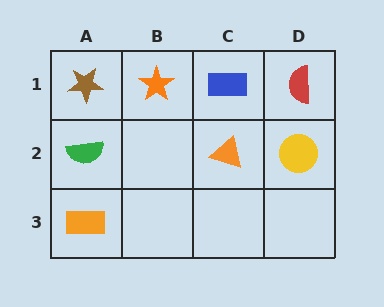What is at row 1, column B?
An orange star.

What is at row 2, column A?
A green semicircle.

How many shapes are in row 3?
1 shape.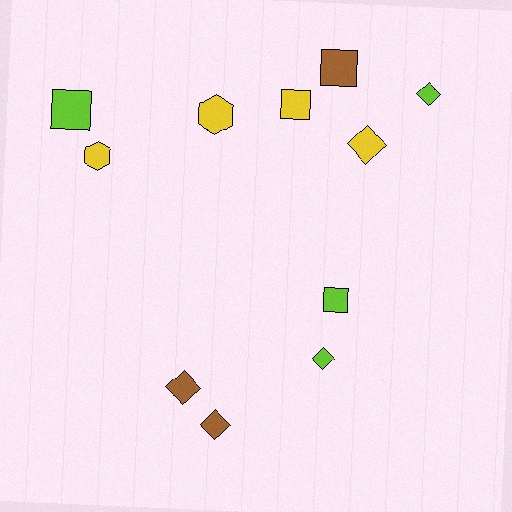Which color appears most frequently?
Yellow, with 4 objects.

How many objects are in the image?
There are 11 objects.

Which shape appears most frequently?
Diamond, with 5 objects.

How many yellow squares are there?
There is 1 yellow square.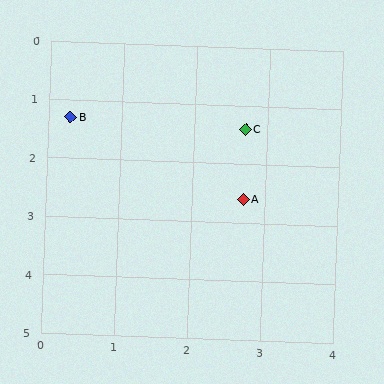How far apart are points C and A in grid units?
Points C and A are about 1.2 grid units apart.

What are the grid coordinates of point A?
Point A is at approximately (2.7, 2.6).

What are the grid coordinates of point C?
Point C is at approximately (2.7, 1.4).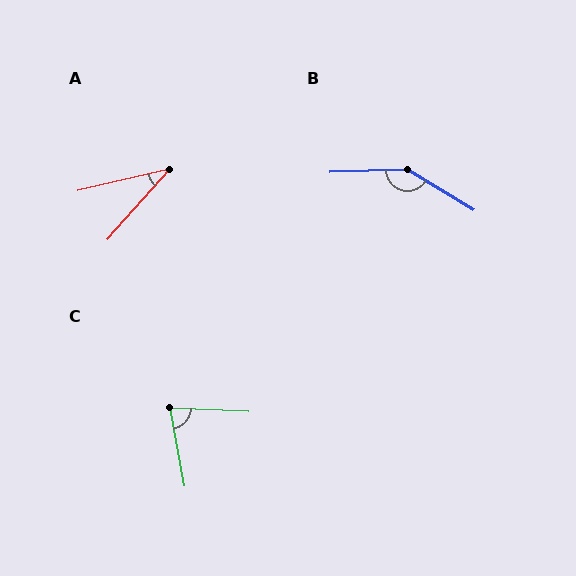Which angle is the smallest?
A, at approximately 36 degrees.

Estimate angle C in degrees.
Approximately 77 degrees.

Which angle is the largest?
B, at approximately 147 degrees.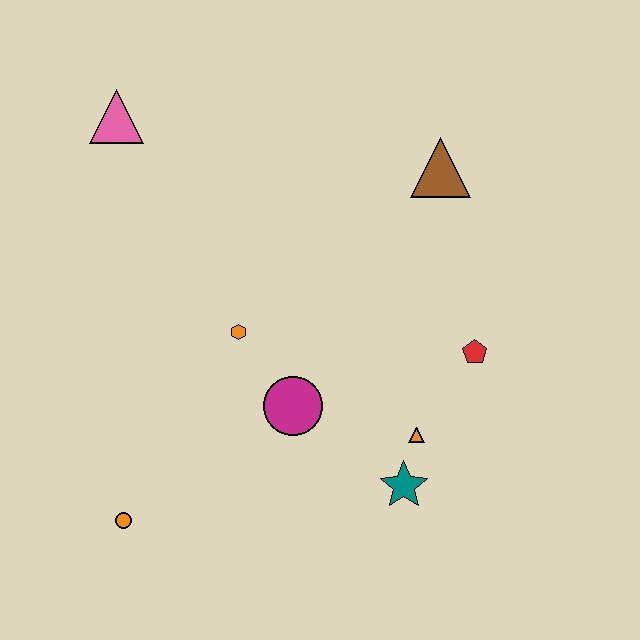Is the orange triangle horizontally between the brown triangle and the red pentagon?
No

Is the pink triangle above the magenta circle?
Yes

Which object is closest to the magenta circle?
The orange hexagon is closest to the magenta circle.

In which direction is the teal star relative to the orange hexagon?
The teal star is to the right of the orange hexagon.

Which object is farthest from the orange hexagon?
The brown triangle is farthest from the orange hexagon.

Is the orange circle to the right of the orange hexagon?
No